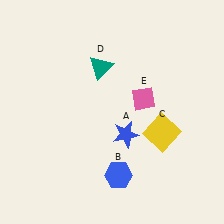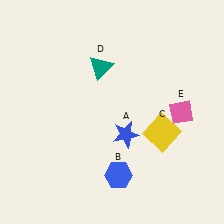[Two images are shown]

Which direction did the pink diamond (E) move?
The pink diamond (E) moved right.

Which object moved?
The pink diamond (E) moved right.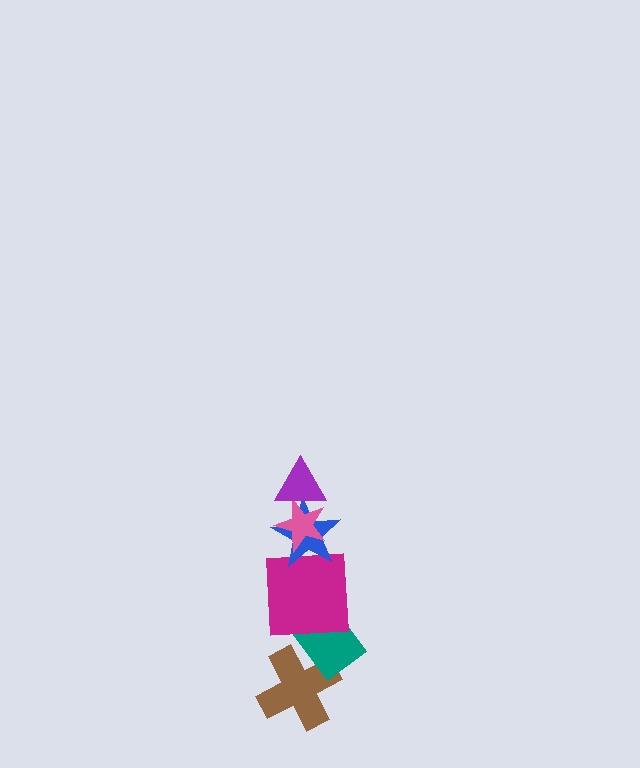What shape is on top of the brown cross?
The teal rectangle is on top of the brown cross.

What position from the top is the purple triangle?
The purple triangle is 1st from the top.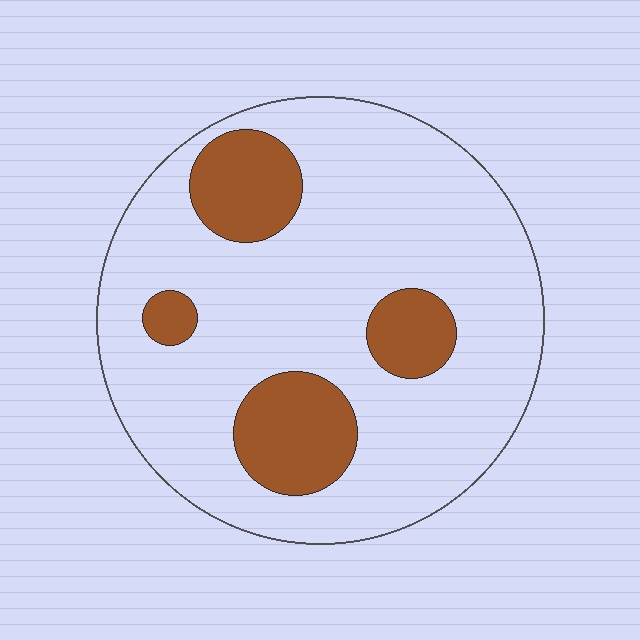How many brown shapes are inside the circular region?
4.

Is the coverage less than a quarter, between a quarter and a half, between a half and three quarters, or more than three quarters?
Less than a quarter.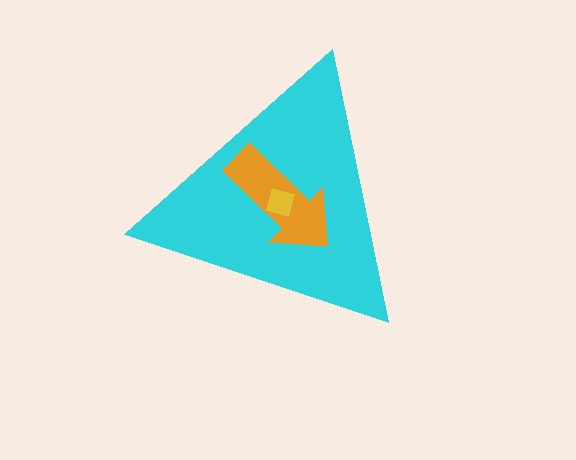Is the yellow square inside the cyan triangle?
Yes.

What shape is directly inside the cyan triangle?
The orange arrow.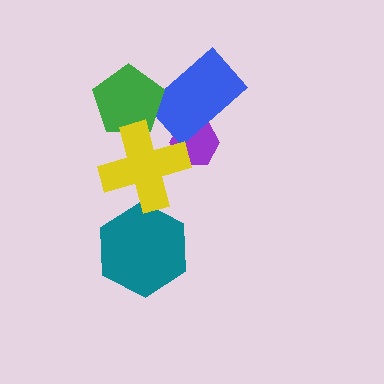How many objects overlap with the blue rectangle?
2 objects overlap with the blue rectangle.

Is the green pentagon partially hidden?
Yes, it is partially covered by another shape.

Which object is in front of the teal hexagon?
The yellow cross is in front of the teal hexagon.